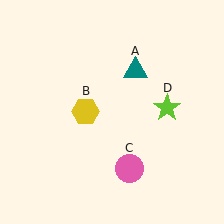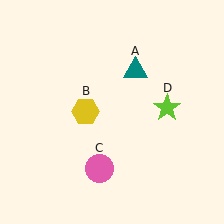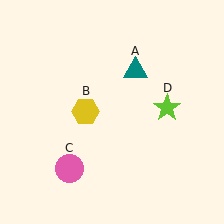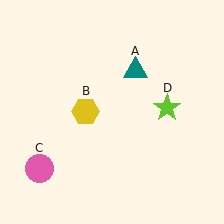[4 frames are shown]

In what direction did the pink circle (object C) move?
The pink circle (object C) moved left.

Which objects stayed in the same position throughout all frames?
Teal triangle (object A) and yellow hexagon (object B) and lime star (object D) remained stationary.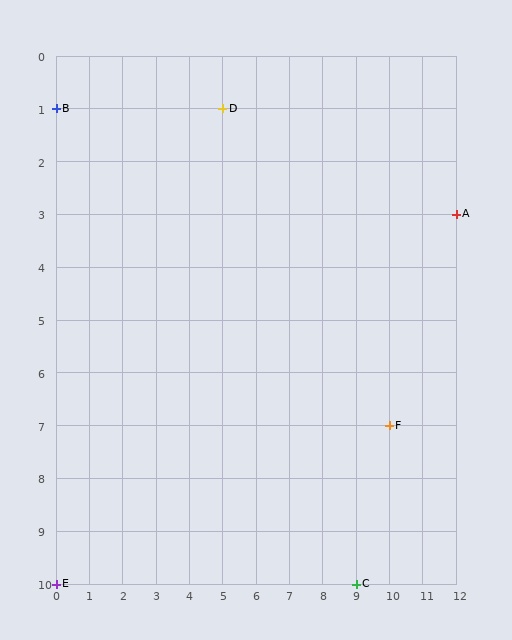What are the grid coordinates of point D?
Point D is at grid coordinates (5, 1).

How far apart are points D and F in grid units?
Points D and F are 5 columns and 6 rows apart (about 7.8 grid units diagonally).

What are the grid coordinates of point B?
Point B is at grid coordinates (0, 1).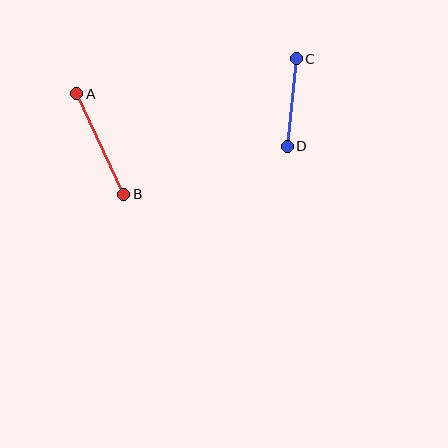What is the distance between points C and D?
The distance is approximately 88 pixels.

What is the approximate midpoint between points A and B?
The midpoint is at approximately (100, 144) pixels.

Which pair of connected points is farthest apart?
Points A and B are farthest apart.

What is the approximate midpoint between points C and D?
The midpoint is at approximately (292, 103) pixels.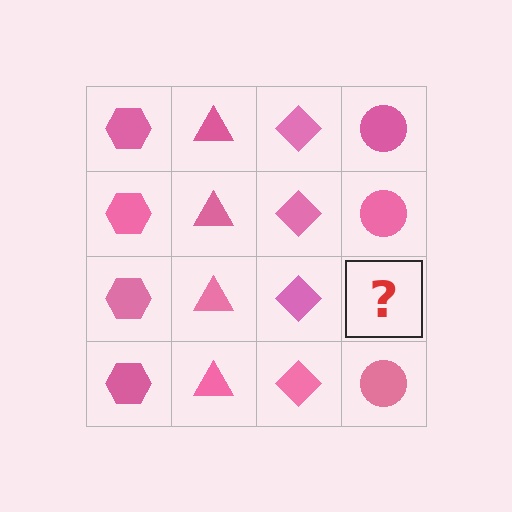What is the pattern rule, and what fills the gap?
The rule is that each column has a consistent shape. The gap should be filled with a pink circle.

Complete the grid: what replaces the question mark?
The question mark should be replaced with a pink circle.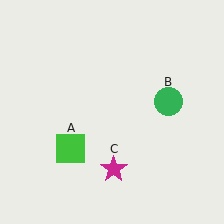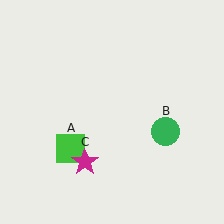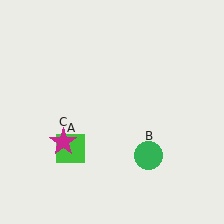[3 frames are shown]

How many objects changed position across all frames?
2 objects changed position: green circle (object B), magenta star (object C).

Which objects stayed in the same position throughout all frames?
Green square (object A) remained stationary.